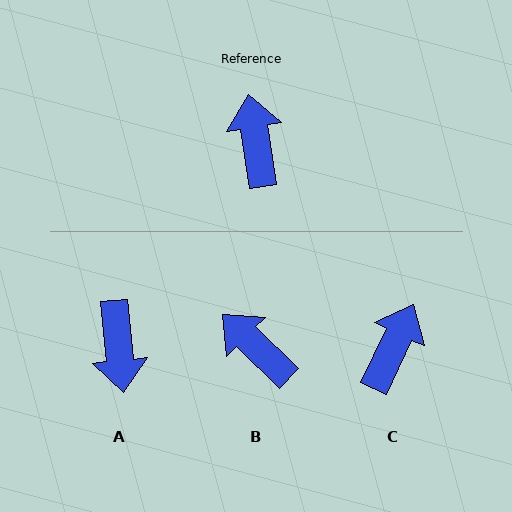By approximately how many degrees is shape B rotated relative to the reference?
Approximately 37 degrees counter-clockwise.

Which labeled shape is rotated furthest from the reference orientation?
A, about 177 degrees away.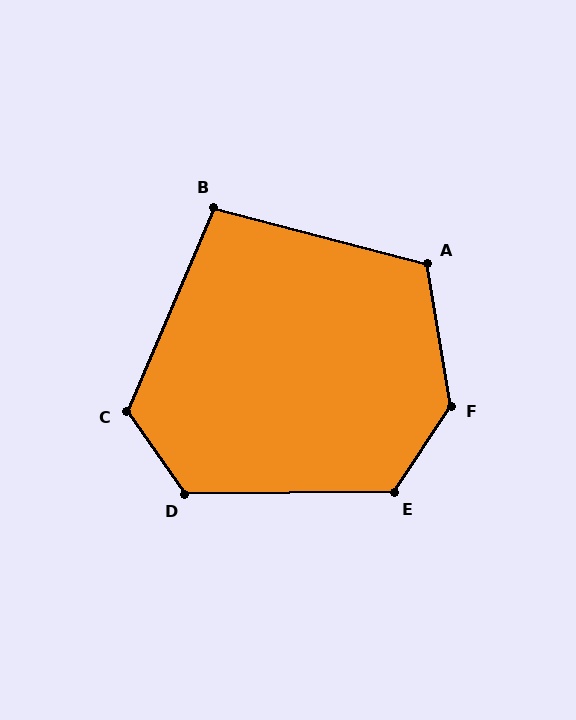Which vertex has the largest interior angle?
F, at approximately 137 degrees.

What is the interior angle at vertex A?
Approximately 114 degrees (obtuse).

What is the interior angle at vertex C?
Approximately 122 degrees (obtuse).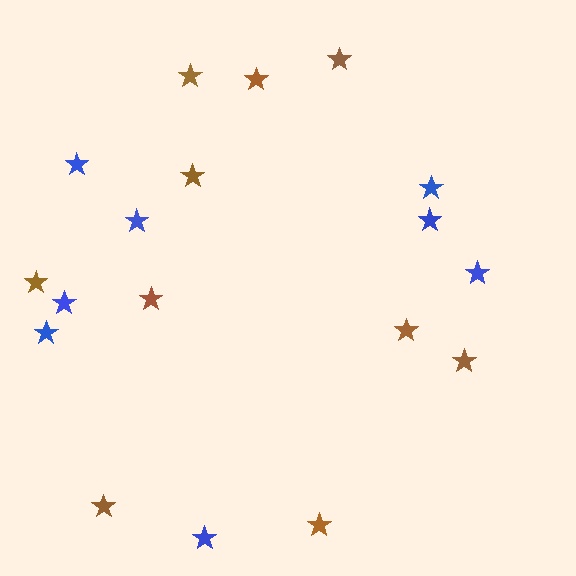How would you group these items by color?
There are 2 groups: one group of brown stars (10) and one group of blue stars (8).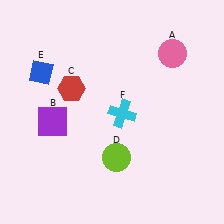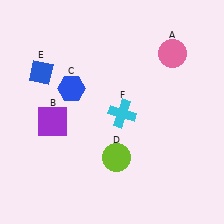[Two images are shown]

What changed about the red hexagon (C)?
In Image 1, C is red. In Image 2, it changed to blue.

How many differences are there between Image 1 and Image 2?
There is 1 difference between the two images.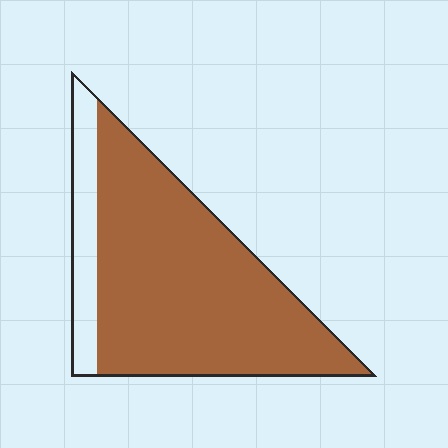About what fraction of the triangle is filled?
About five sixths (5/6).